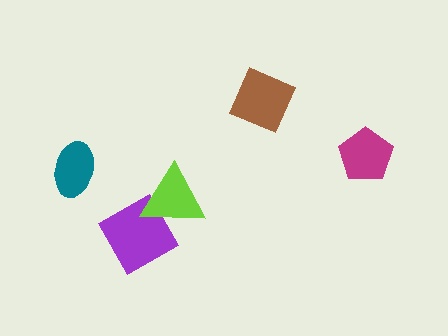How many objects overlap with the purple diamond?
1 object overlaps with the purple diamond.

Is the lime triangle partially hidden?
No, no other shape covers it.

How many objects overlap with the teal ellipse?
0 objects overlap with the teal ellipse.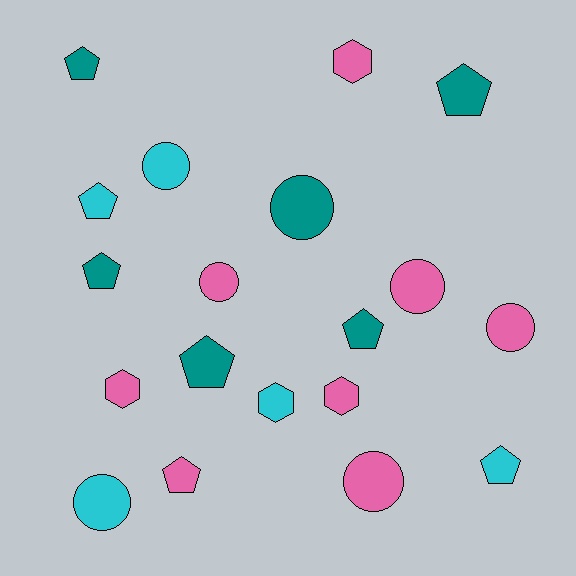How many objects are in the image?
There are 19 objects.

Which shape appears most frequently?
Pentagon, with 8 objects.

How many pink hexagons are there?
There are 3 pink hexagons.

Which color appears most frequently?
Pink, with 8 objects.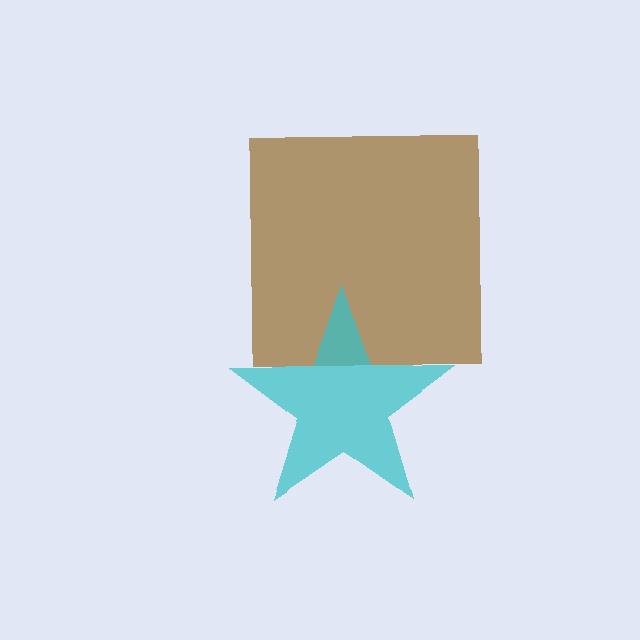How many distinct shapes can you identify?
There are 2 distinct shapes: a brown square, a cyan star.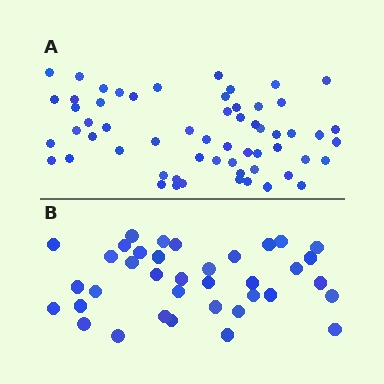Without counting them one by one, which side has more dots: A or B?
Region A (the top region) has more dots.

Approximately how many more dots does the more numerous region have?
Region A has approximately 20 more dots than region B.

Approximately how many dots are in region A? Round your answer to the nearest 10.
About 60 dots. (The exact count is 59, which rounds to 60.)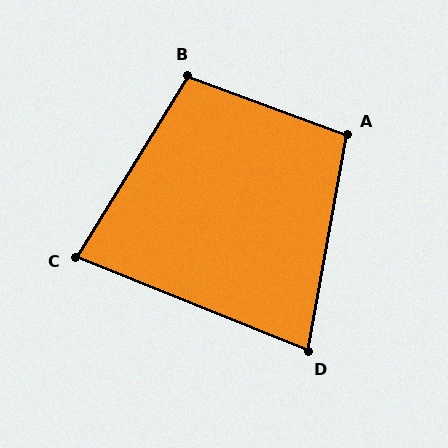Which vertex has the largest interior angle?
B, at approximately 102 degrees.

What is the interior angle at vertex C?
Approximately 80 degrees (acute).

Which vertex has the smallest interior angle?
D, at approximately 78 degrees.